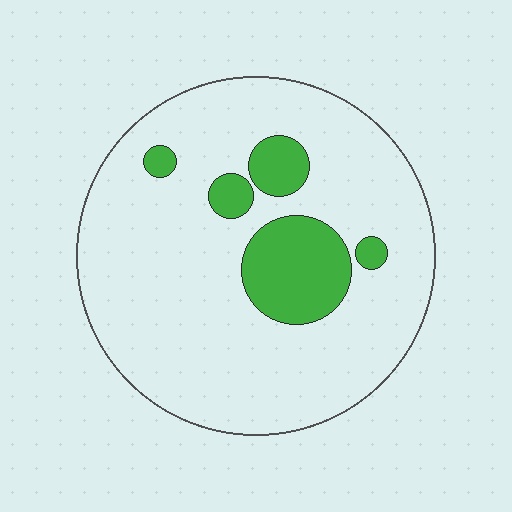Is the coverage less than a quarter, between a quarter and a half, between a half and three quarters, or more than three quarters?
Less than a quarter.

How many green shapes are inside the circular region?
5.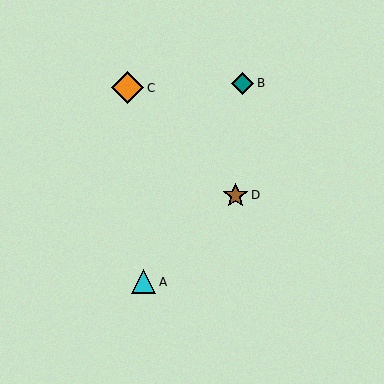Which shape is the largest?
The orange diamond (labeled C) is the largest.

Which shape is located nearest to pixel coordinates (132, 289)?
The cyan triangle (labeled A) at (144, 282) is nearest to that location.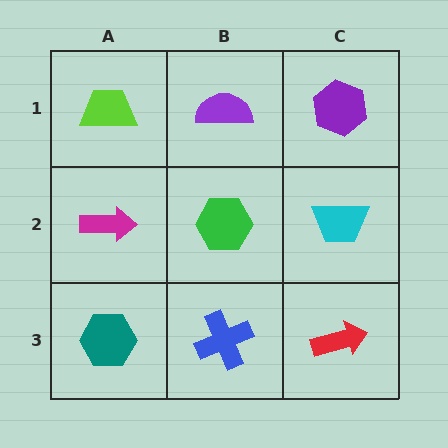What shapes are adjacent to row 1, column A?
A magenta arrow (row 2, column A), a purple semicircle (row 1, column B).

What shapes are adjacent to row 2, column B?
A purple semicircle (row 1, column B), a blue cross (row 3, column B), a magenta arrow (row 2, column A), a cyan trapezoid (row 2, column C).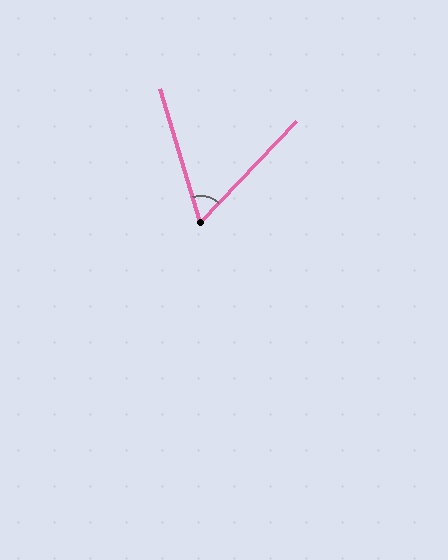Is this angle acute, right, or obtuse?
It is acute.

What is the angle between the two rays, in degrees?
Approximately 60 degrees.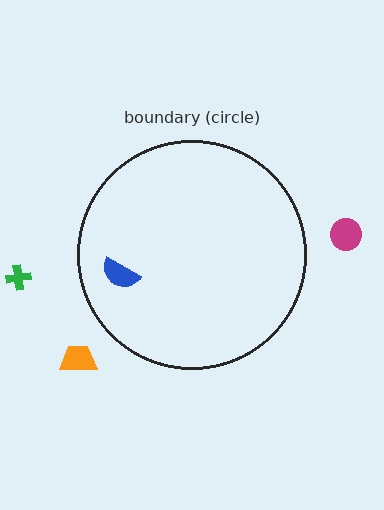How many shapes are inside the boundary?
1 inside, 3 outside.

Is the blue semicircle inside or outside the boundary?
Inside.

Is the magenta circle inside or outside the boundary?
Outside.